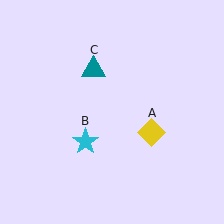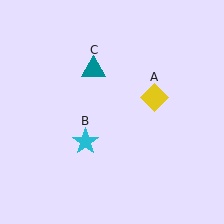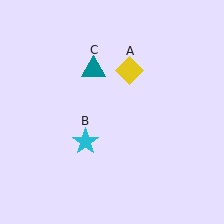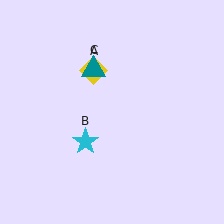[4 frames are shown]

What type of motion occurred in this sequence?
The yellow diamond (object A) rotated counterclockwise around the center of the scene.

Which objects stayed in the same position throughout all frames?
Cyan star (object B) and teal triangle (object C) remained stationary.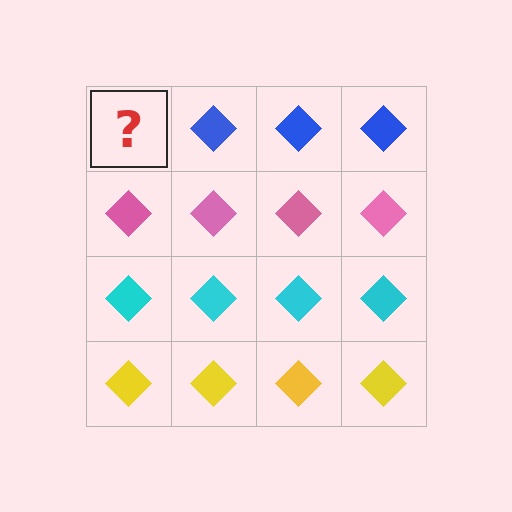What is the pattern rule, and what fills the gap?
The rule is that each row has a consistent color. The gap should be filled with a blue diamond.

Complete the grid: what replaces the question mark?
The question mark should be replaced with a blue diamond.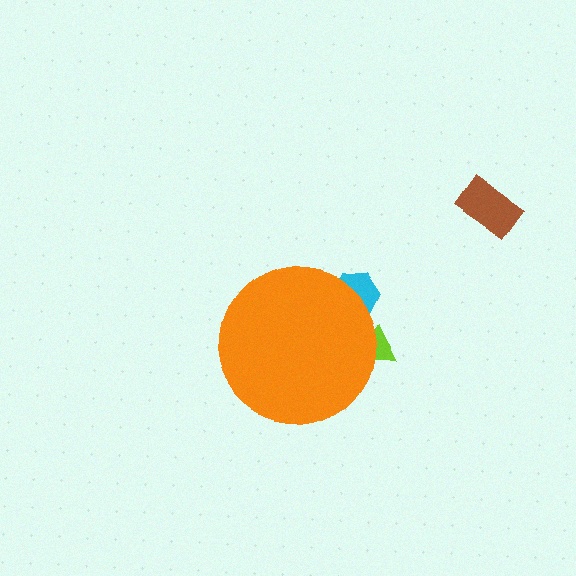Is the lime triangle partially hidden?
Yes, the lime triangle is partially hidden behind the orange circle.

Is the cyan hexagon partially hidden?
Yes, the cyan hexagon is partially hidden behind the orange circle.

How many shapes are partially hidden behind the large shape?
2 shapes are partially hidden.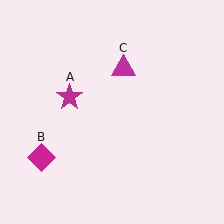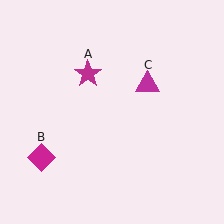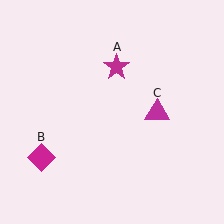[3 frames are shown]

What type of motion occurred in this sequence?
The magenta star (object A), magenta triangle (object C) rotated clockwise around the center of the scene.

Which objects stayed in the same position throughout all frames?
Magenta diamond (object B) remained stationary.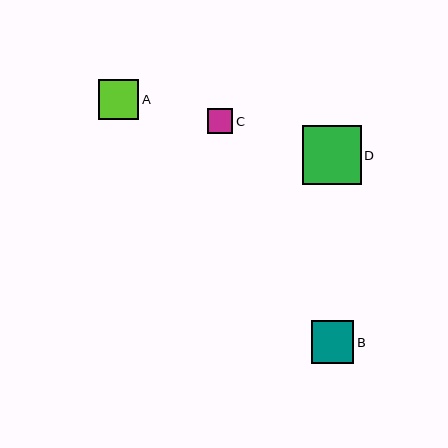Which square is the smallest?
Square C is the smallest with a size of approximately 25 pixels.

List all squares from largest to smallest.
From largest to smallest: D, B, A, C.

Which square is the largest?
Square D is the largest with a size of approximately 59 pixels.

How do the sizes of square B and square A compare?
Square B and square A are approximately the same size.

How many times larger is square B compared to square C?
Square B is approximately 1.7 times the size of square C.